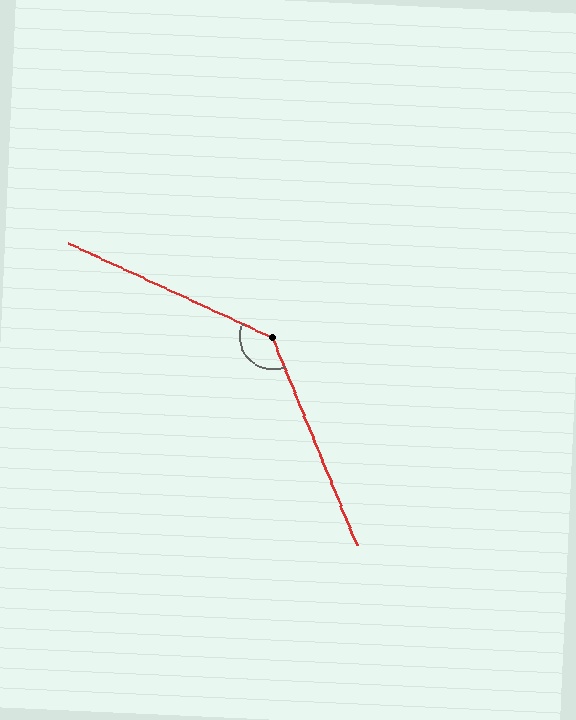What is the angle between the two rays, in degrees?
Approximately 137 degrees.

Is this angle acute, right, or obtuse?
It is obtuse.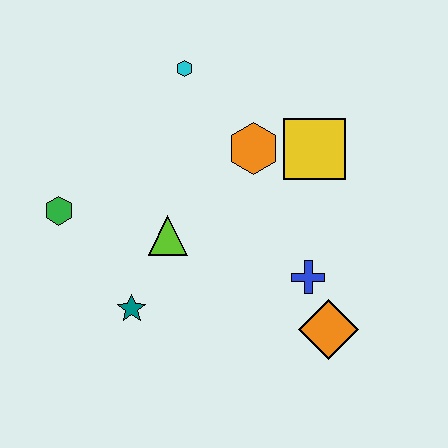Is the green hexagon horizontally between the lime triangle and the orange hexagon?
No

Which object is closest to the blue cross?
The orange diamond is closest to the blue cross.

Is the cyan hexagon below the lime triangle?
No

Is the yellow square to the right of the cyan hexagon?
Yes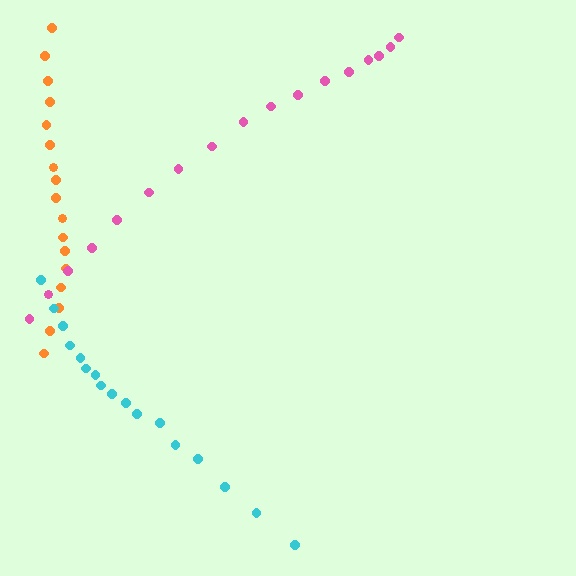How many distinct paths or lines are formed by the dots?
There are 3 distinct paths.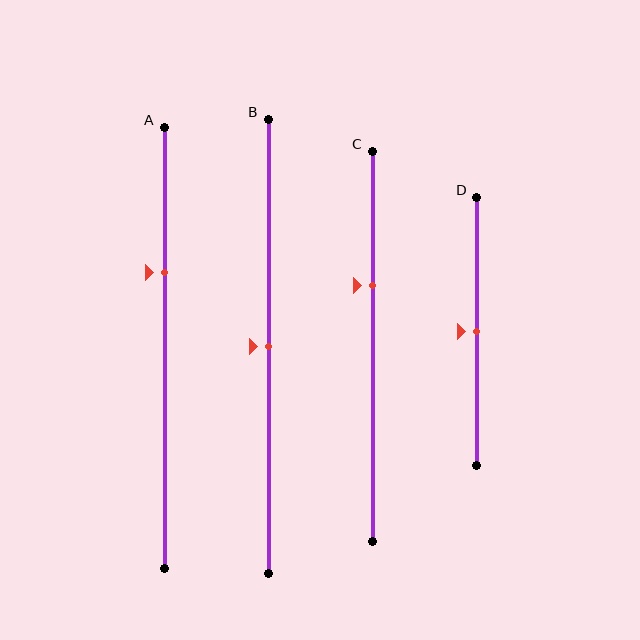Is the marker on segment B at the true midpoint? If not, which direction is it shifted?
Yes, the marker on segment B is at the true midpoint.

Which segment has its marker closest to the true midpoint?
Segment B has its marker closest to the true midpoint.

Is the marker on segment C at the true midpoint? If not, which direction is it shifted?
No, the marker on segment C is shifted upward by about 16% of the segment length.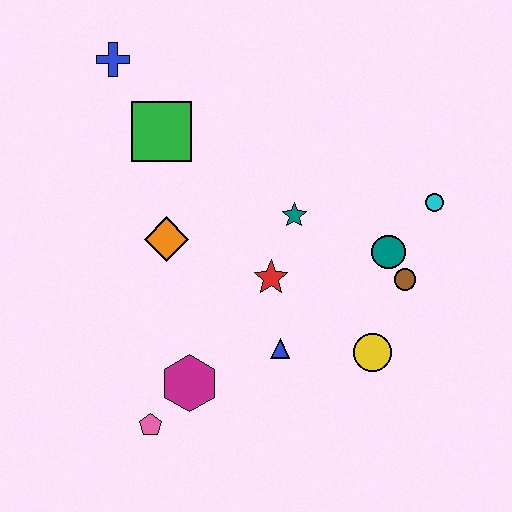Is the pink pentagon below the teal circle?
Yes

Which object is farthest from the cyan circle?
The pink pentagon is farthest from the cyan circle.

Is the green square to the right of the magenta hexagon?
No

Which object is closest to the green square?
The blue cross is closest to the green square.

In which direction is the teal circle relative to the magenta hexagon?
The teal circle is to the right of the magenta hexagon.